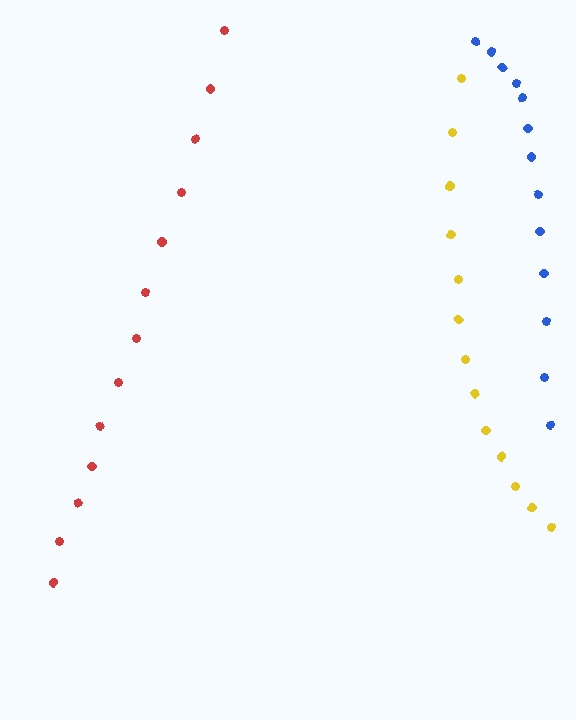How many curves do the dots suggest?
There are 3 distinct paths.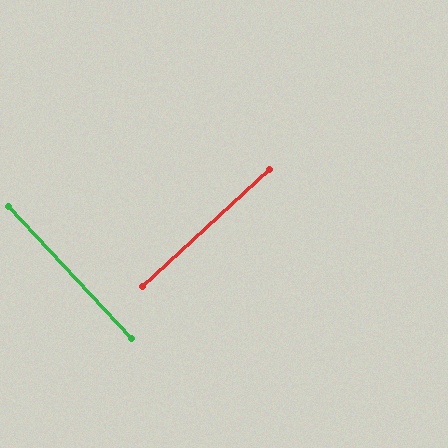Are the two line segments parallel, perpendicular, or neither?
Perpendicular — they meet at approximately 90°.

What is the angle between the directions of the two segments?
Approximately 90 degrees.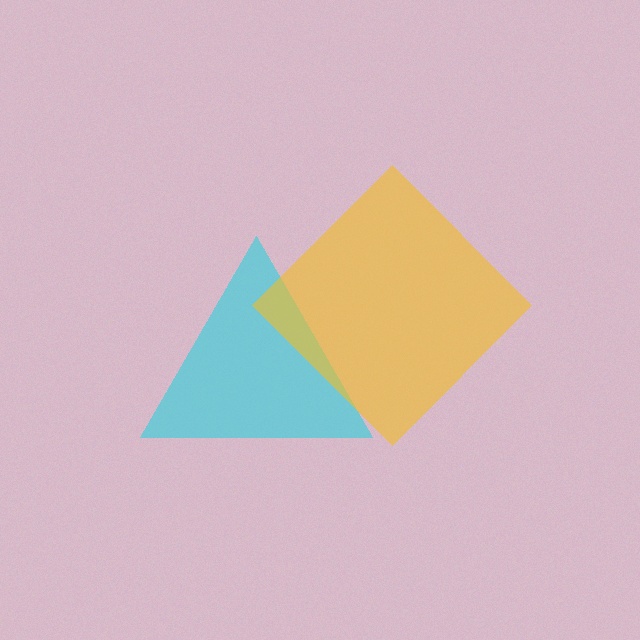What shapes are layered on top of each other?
The layered shapes are: a cyan triangle, a yellow diamond.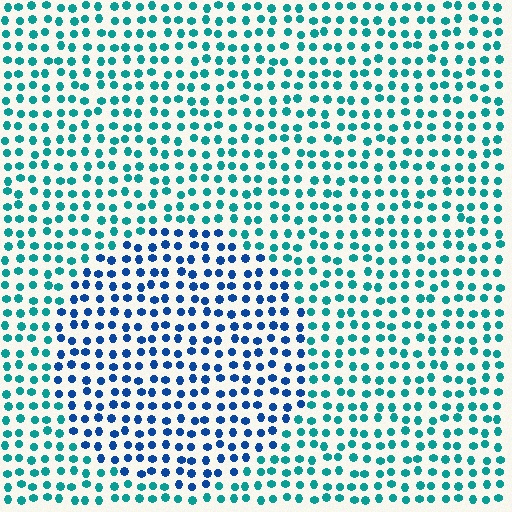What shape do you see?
I see a circle.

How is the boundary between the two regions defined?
The boundary is defined purely by a slight shift in hue (about 40 degrees). Spacing, size, and orientation are identical on both sides.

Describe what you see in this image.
The image is filled with small teal elements in a uniform arrangement. A circle-shaped region is visible where the elements are tinted to a slightly different hue, forming a subtle color boundary.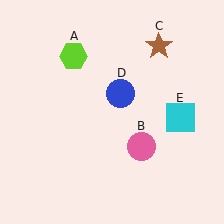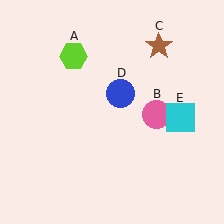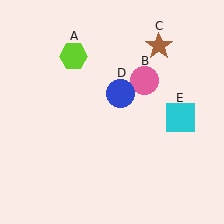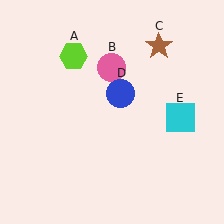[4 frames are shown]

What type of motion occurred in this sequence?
The pink circle (object B) rotated counterclockwise around the center of the scene.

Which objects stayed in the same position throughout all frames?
Lime hexagon (object A) and brown star (object C) and blue circle (object D) and cyan square (object E) remained stationary.